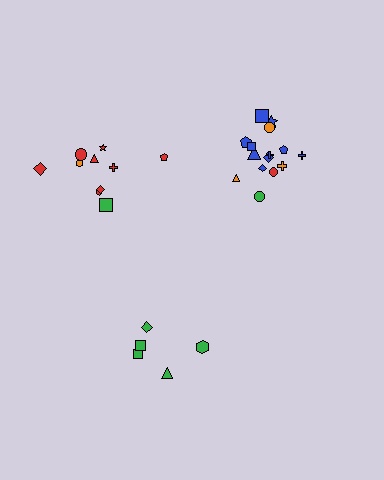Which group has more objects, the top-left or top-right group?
The top-right group.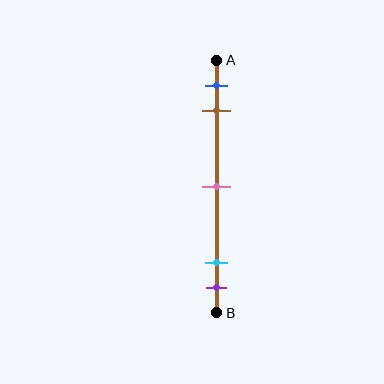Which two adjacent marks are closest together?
The cyan and purple marks are the closest adjacent pair.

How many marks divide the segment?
There are 5 marks dividing the segment.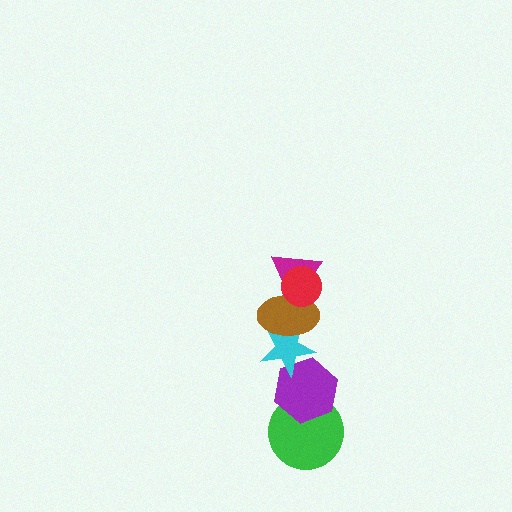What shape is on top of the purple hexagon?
The cyan star is on top of the purple hexagon.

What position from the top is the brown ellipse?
The brown ellipse is 3rd from the top.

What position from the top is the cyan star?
The cyan star is 4th from the top.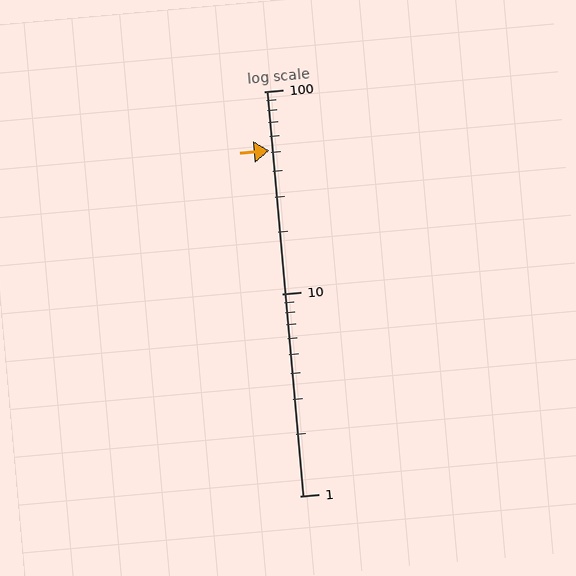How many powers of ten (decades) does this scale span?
The scale spans 2 decades, from 1 to 100.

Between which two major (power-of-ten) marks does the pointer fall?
The pointer is between 10 and 100.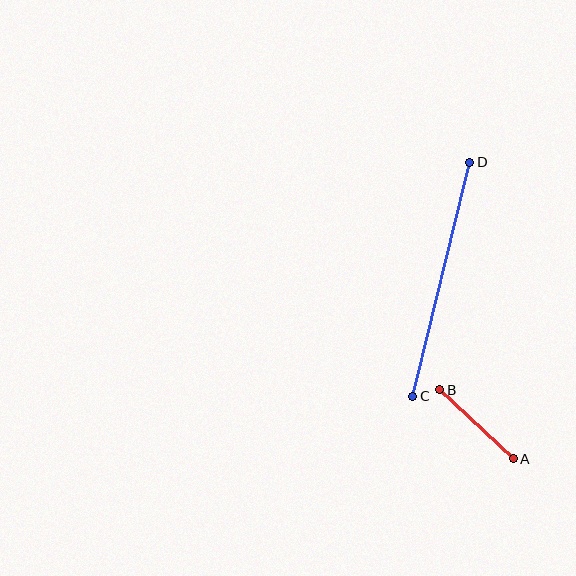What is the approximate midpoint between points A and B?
The midpoint is at approximately (476, 424) pixels.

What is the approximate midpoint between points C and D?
The midpoint is at approximately (441, 279) pixels.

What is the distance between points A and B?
The distance is approximately 100 pixels.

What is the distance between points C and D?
The distance is approximately 241 pixels.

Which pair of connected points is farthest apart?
Points C and D are farthest apart.